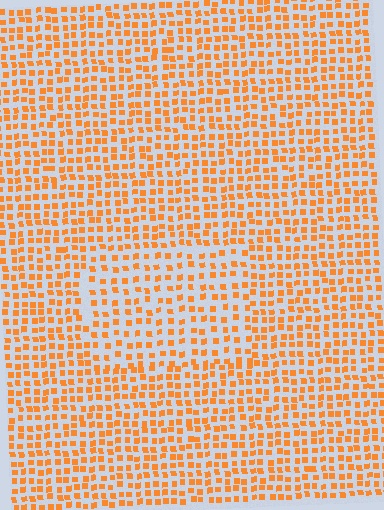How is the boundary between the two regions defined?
The boundary is defined by a change in element density (approximately 1.5x ratio). All elements are the same color, size, and shape.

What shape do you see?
I see a rectangle.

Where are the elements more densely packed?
The elements are more densely packed outside the rectangle boundary.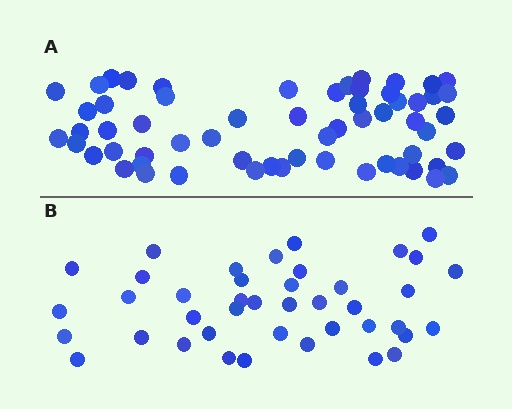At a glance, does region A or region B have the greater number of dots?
Region A (the top region) has more dots.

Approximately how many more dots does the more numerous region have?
Region A has approximately 20 more dots than region B.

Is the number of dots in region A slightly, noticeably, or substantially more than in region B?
Region A has substantially more. The ratio is roughly 1.5 to 1.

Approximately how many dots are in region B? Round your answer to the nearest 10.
About 40 dots. (The exact count is 41, which rounds to 40.)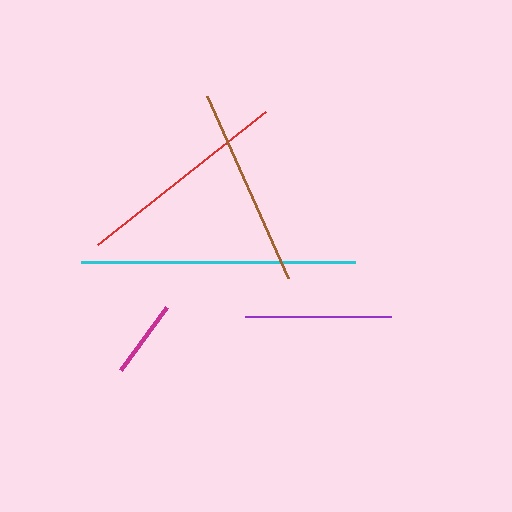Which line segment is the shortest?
The magenta line is the shortest at approximately 78 pixels.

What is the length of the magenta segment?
The magenta segment is approximately 78 pixels long.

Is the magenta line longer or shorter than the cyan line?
The cyan line is longer than the magenta line.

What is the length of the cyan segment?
The cyan segment is approximately 274 pixels long.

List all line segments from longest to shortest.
From longest to shortest: cyan, red, brown, purple, magenta.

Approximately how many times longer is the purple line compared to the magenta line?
The purple line is approximately 1.9 times the length of the magenta line.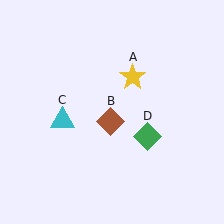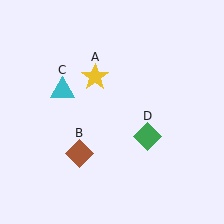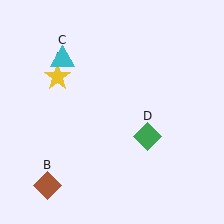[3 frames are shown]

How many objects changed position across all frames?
3 objects changed position: yellow star (object A), brown diamond (object B), cyan triangle (object C).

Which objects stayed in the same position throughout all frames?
Green diamond (object D) remained stationary.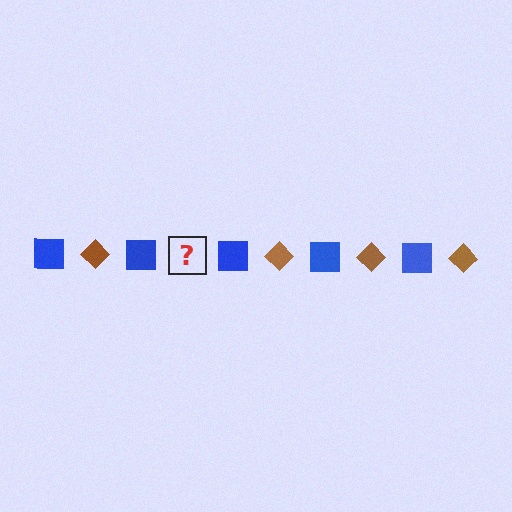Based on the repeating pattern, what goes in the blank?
The blank should be a brown diamond.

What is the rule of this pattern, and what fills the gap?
The rule is that the pattern alternates between blue square and brown diamond. The gap should be filled with a brown diamond.